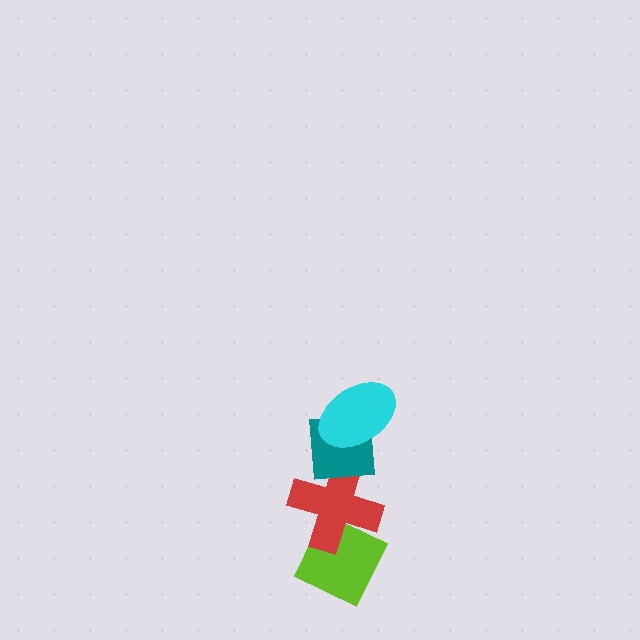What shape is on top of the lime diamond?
The red cross is on top of the lime diamond.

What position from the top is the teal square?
The teal square is 2nd from the top.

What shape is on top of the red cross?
The teal square is on top of the red cross.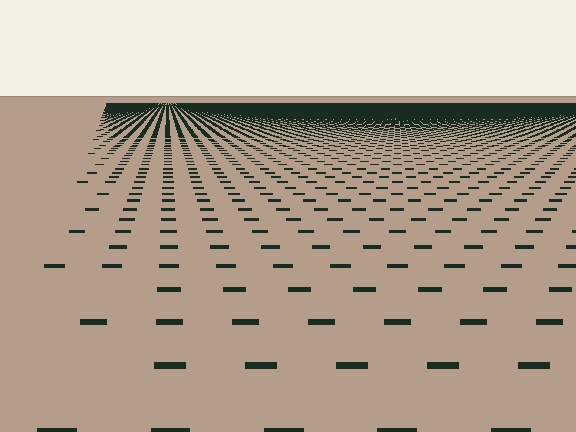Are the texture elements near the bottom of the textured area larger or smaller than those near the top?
Larger. Near the bottom, elements are closer to the viewer and appear at a bigger on-screen size.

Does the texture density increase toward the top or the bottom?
Density increases toward the top.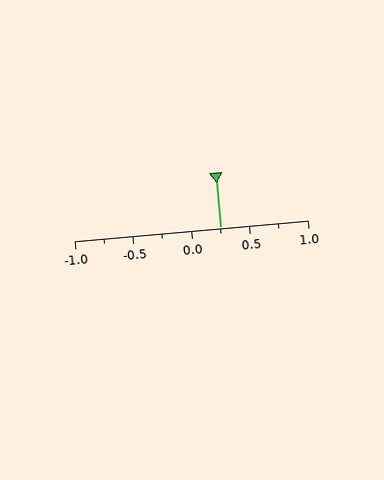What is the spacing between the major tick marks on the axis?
The major ticks are spaced 0.5 apart.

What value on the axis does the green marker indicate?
The marker indicates approximately 0.25.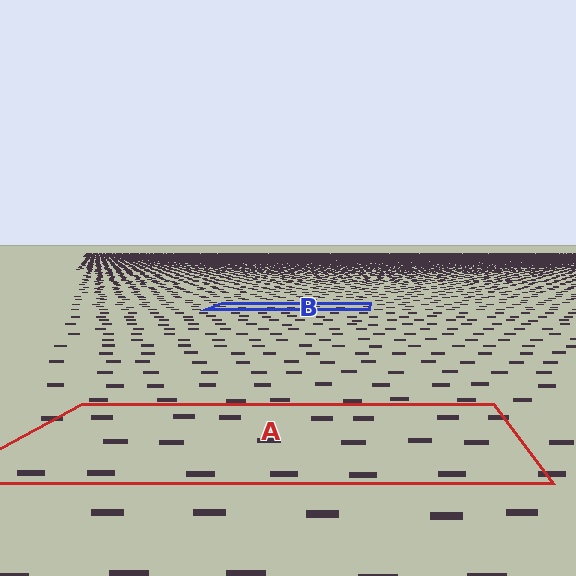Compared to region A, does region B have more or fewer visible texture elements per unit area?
Region B has more texture elements per unit area — they are packed more densely because it is farther away.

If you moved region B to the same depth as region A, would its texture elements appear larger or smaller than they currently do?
They would appear larger. At a closer depth, the same texture elements are projected at a bigger on-screen size.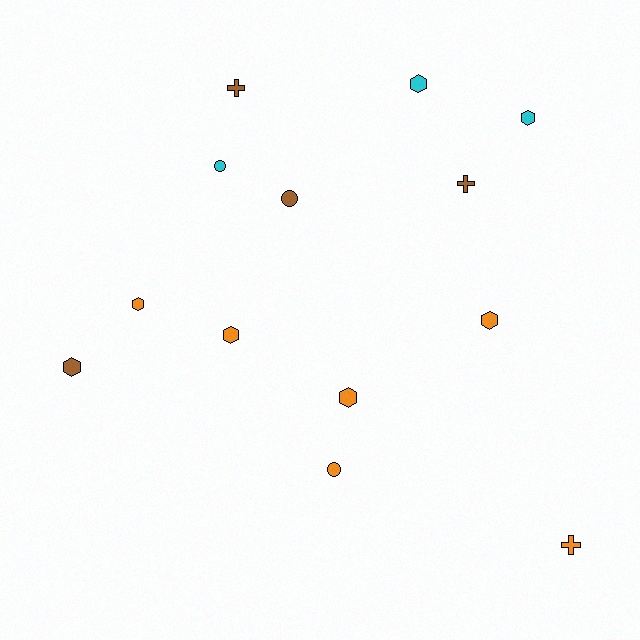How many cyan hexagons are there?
There are 2 cyan hexagons.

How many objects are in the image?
There are 13 objects.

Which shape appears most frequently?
Hexagon, with 7 objects.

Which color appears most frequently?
Orange, with 6 objects.